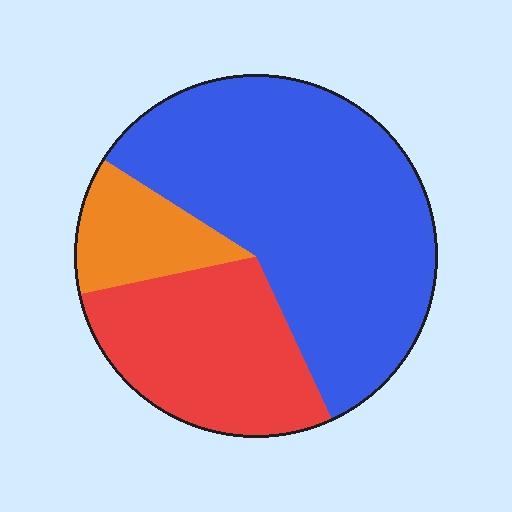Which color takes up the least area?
Orange, at roughly 10%.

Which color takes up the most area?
Blue, at roughly 60%.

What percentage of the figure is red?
Red covers 29% of the figure.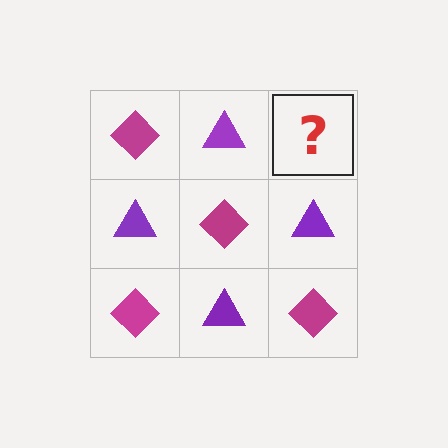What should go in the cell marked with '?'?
The missing cell should contain a magenta diamond.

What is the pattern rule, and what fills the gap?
The rule is that it alternates magenta diamond and purple triangle in a checkerboard pattern. The gap should be filled with a magenta diamond.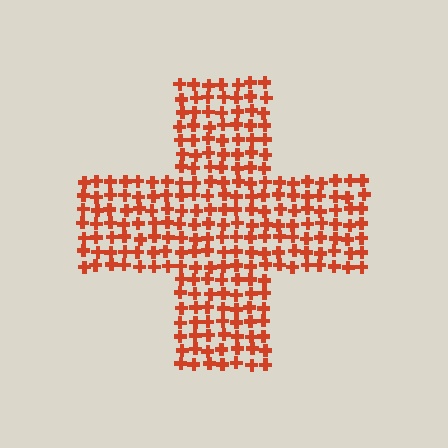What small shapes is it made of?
It is made of small crosses.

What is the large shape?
The large shape is a cross.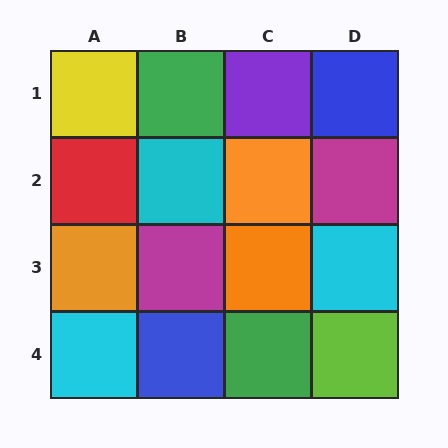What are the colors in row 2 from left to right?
Red, cyan, orange, magenta.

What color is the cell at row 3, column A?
Orange.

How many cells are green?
2 cells are green.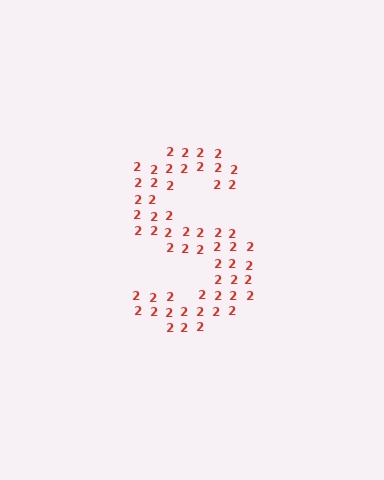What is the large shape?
The large shape is the letter S.